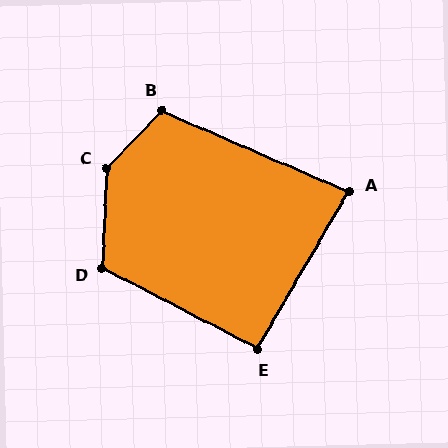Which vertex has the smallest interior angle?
A, at approximately 83 degrees.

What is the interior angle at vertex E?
Approximately 93 degrees (approximately right).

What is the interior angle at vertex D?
Approximately 115 degrees (obtuse).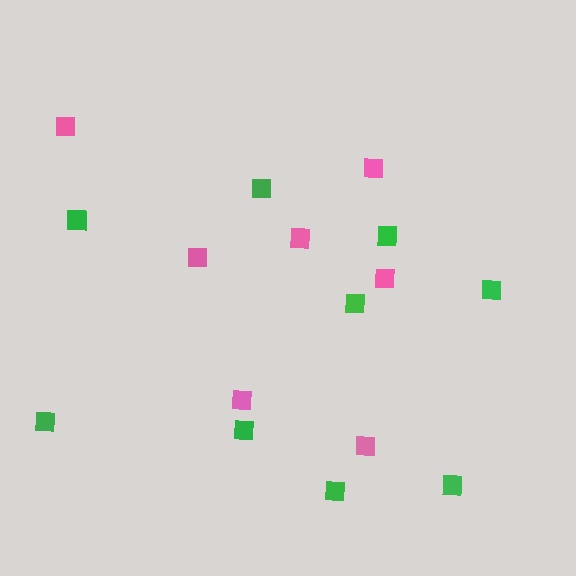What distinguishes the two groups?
There are 2 groups: one group of green squares (9) and one group of pink squares (7).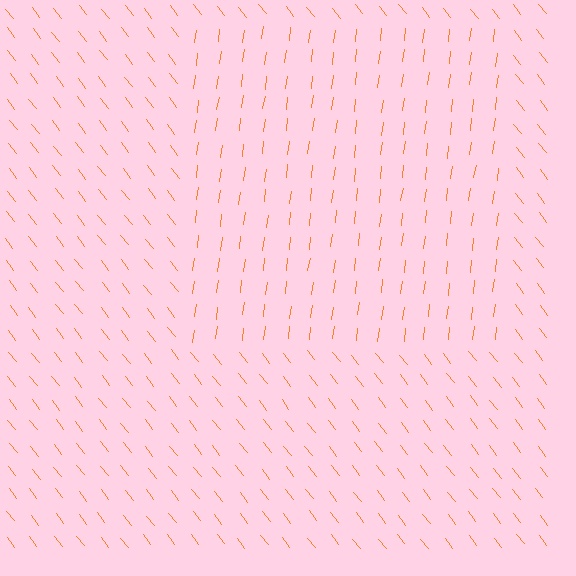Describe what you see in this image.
The image is filled with small orange line segments. A rectangle region in the image has lines oriented differently from the surrounding lines, creating a visible texture boundary.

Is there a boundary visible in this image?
Yes, there is a texture boundary formed by a change in line orientation.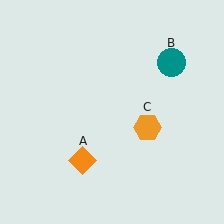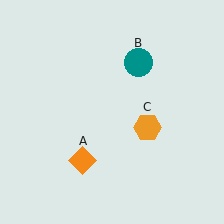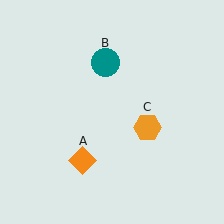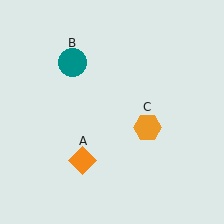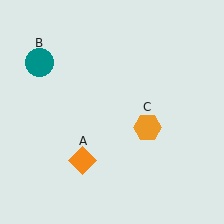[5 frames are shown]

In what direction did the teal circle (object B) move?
The teal circle (object B) moved left.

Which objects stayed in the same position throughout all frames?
Orange diamond (object A) and orange hexagon (object C) remained stationary.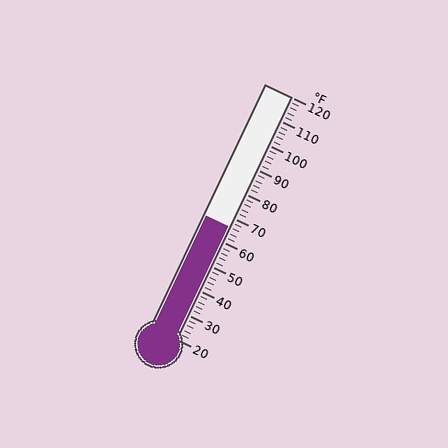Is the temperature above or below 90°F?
The temperature is below 90°F.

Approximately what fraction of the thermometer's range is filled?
The thermometer is filled to approximately 45% of its range.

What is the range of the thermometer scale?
The thermometer scale ranges from 20°F to 120°F.